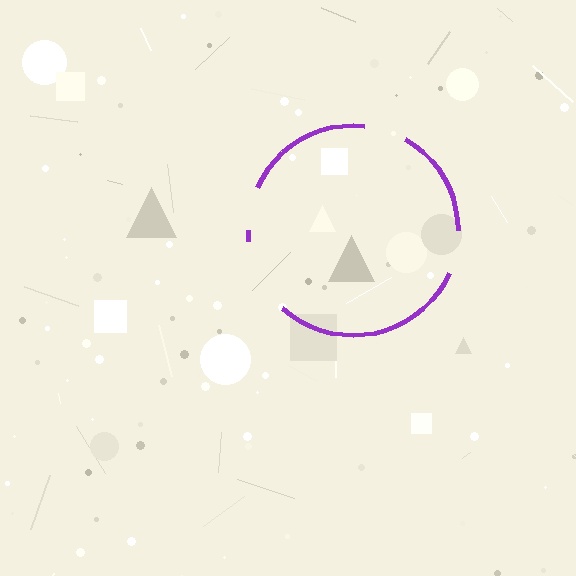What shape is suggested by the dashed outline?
The dashed outline suggests a circle.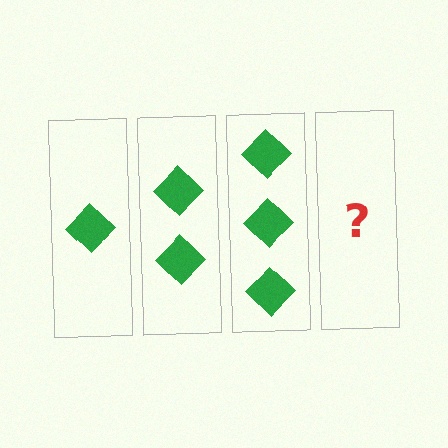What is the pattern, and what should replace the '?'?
The pattern is that each step adds one more diamond. The '?' should be 4 diamonds.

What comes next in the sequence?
The next element should be 4 diamonds.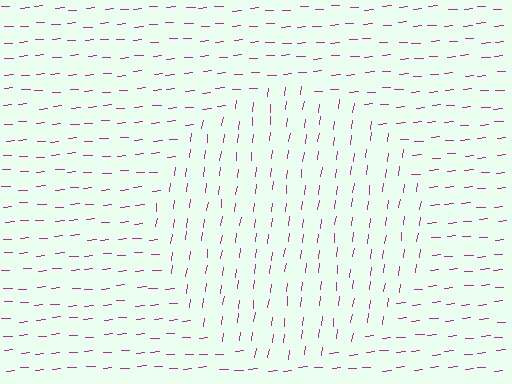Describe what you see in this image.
The image is filled with small magenta line segments. A circle region in the image has lines oriented differently from the surrounding lines, creating a visible texture boundary.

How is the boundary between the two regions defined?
The boundary is defined purely by a change in line orientation (approximately 79 degrees difference). All lines are the same color and thickness.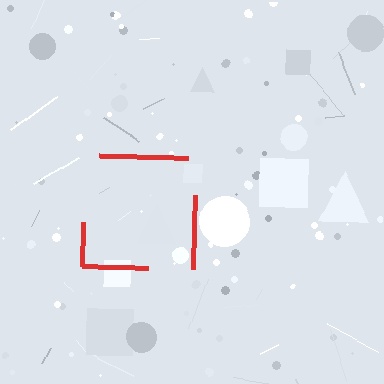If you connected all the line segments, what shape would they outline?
They would outline a square.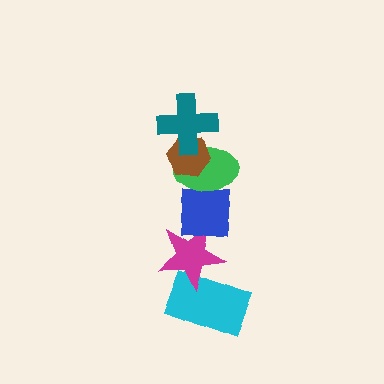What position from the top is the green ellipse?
The green ellipse is 3rd from the top.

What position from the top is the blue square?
The blue square is 4th from the top.